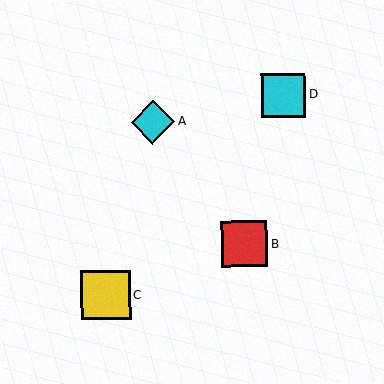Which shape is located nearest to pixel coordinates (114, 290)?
The yellow square (labeled C) at (106, 295) is nearest to that location.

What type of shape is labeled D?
Shape D is a cyan square.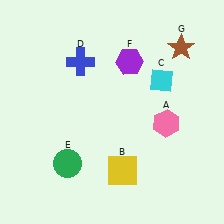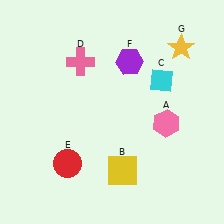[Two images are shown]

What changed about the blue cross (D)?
In Image 1, D is blue. In Image 2, it changed to pink.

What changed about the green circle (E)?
In Image 1, E is green. In Image 2, it changed to red.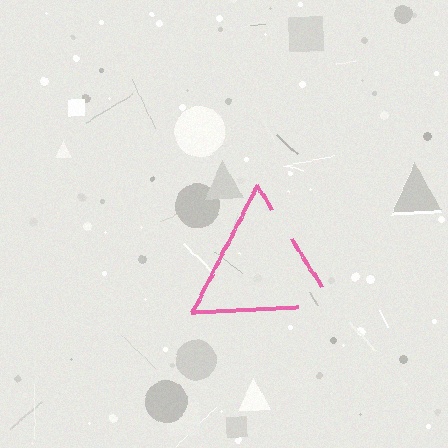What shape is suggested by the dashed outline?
The dashed outline suggests a triangle.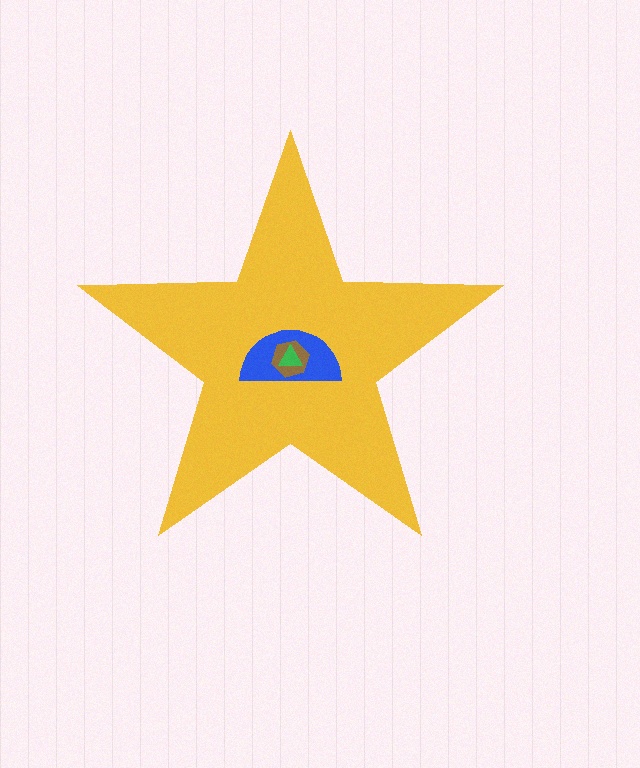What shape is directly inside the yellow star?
The blue semicircle.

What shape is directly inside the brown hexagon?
The green triangle.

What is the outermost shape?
The yellow star.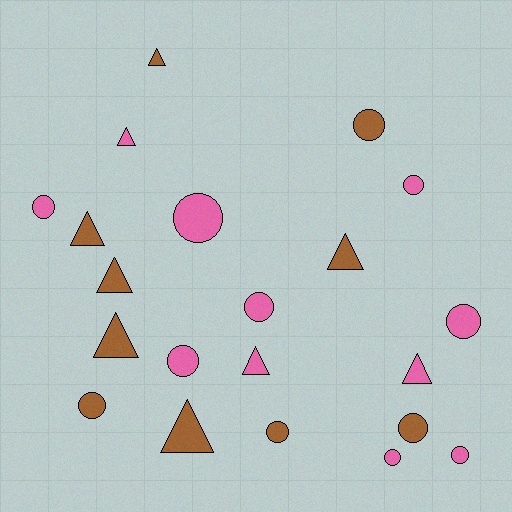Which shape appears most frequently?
Circle, with 12 objects.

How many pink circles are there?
There are 8 pink circles.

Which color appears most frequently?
Pink, with 11 objects.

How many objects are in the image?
There are 21 objects.